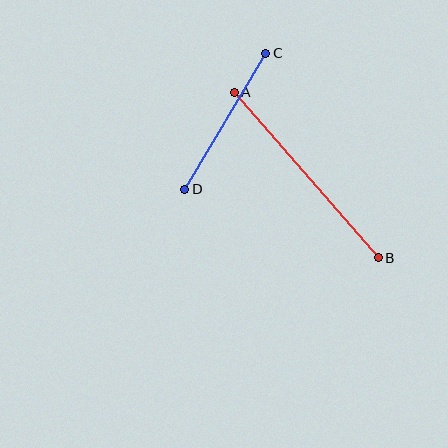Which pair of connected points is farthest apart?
Points A and B are farthest apart.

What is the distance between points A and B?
The distance is approximately 219 pixels.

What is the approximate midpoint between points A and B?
The midpoint is at approximately (306, 175) pixels.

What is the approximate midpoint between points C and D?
The midpoint is at approximately (225, 121) pixels.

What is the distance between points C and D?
The distance is approximately 158 pixels.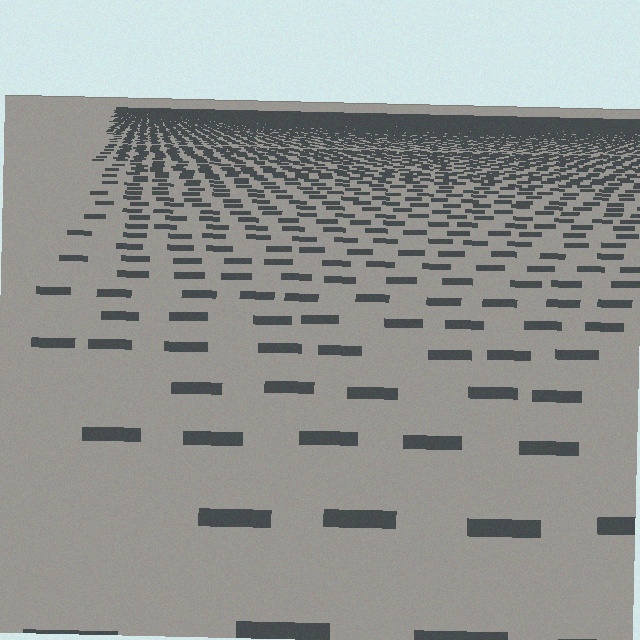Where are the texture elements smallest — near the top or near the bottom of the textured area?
Near the top.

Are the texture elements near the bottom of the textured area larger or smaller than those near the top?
Larger. Near the bottom, elements are closer to the viewer and appear at a bigger on-screen size.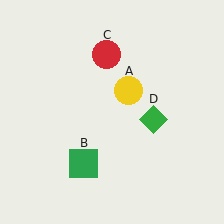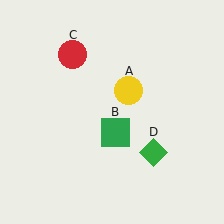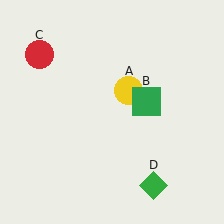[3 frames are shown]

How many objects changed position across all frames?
3 objects changed position: green square (object B), red circle (object C), green diamond (object D).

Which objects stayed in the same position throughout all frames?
Yellow circle (object A) remained stationary.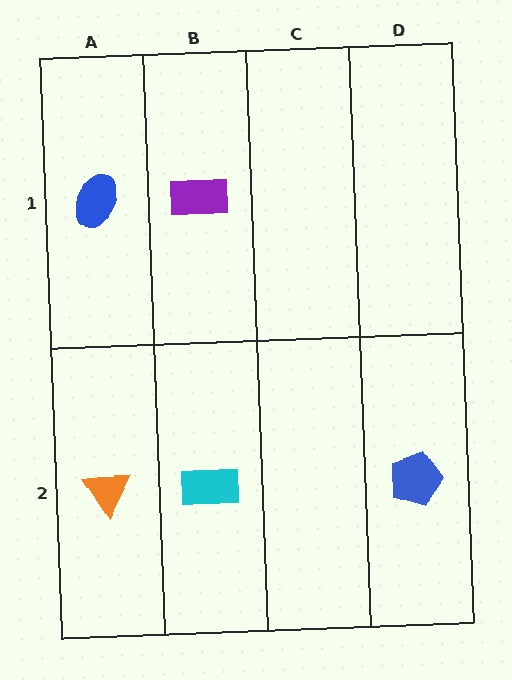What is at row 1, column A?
A blue ellipse.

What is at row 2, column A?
An orange triangle.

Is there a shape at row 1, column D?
No, that cell is empty.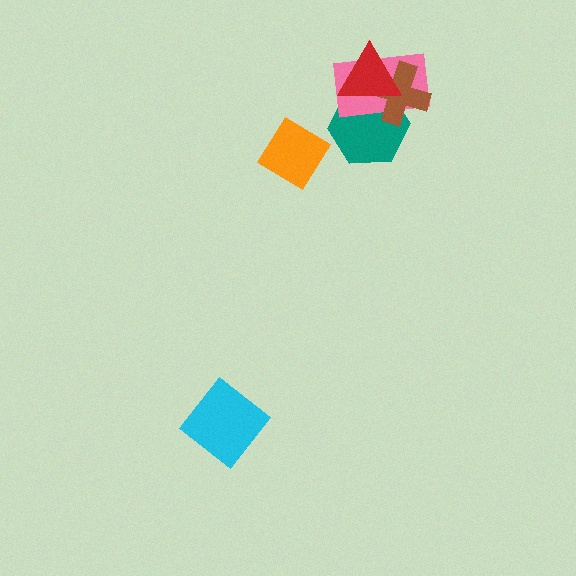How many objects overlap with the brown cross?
3 objects overlap with the brown cross.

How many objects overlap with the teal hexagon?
3 objects overlap with the teal hexagon.